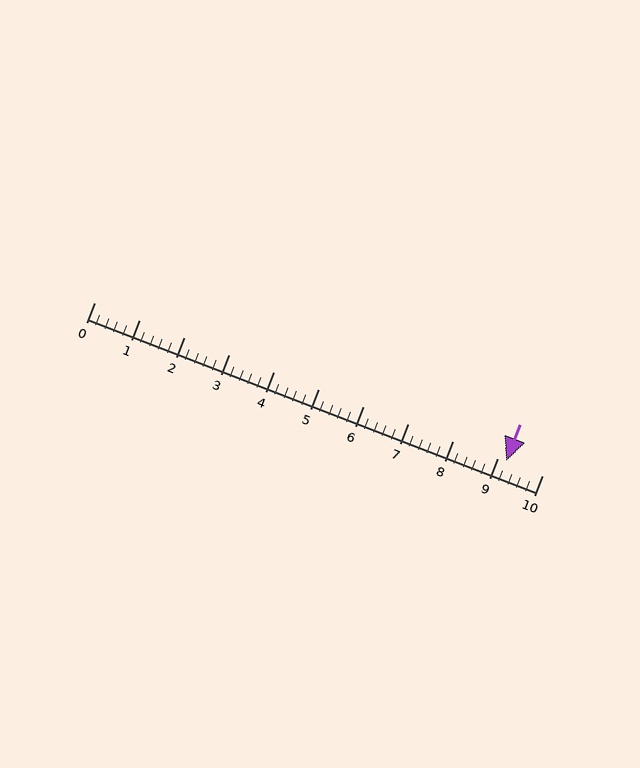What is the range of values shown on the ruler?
The ruler shows values from 0 to 10.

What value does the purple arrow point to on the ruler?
The purple arrow points to approximately 9.2.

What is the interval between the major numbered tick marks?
The major tick marks are spaced 1 units apart.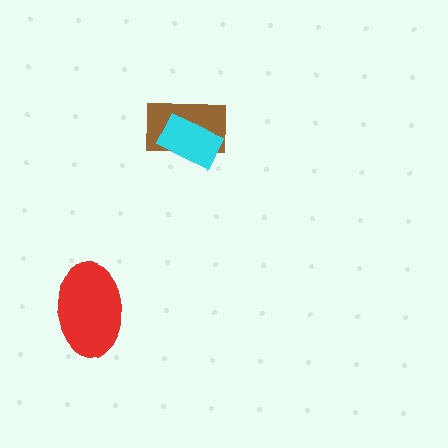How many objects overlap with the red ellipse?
0 objects overlap with the red ellipse.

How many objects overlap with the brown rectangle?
1 object overlaps with the brown rectangle.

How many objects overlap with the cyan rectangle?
1 object overlaps with the cyan rectangle.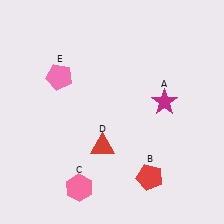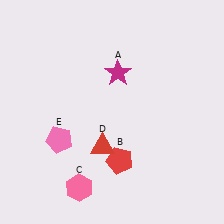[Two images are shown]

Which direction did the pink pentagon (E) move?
The pink pentagon (E) moved down.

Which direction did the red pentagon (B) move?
The red pentagon (B) moved left.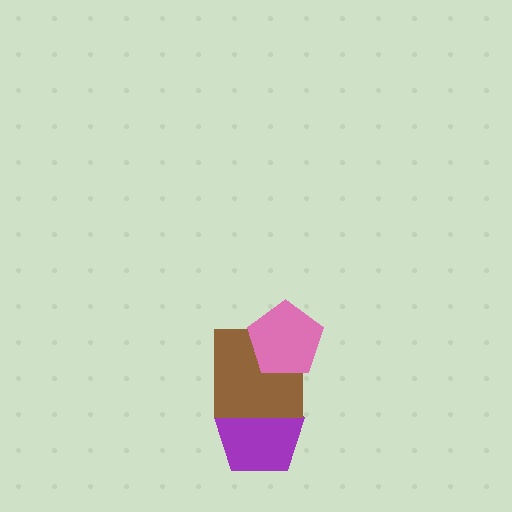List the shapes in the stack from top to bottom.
From top to bottom: the pink pentagon, the brown square, the purple pentagon.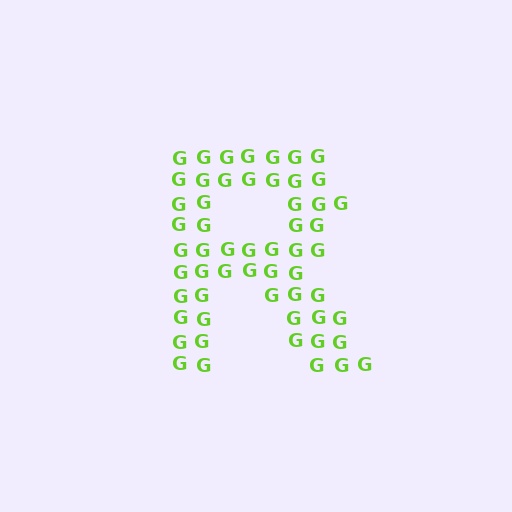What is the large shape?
The large shape is the letter R.